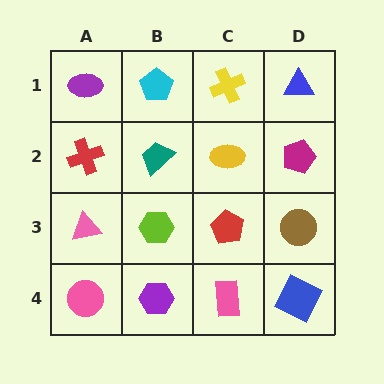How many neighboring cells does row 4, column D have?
2.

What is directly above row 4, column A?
A pink triangle.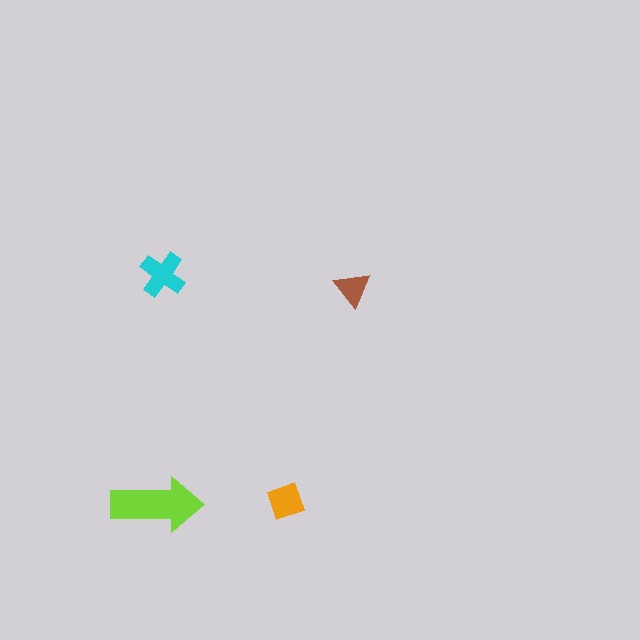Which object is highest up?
The cyan cross is topmost.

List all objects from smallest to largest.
The brown triangle, the orange diamond, the cyan cross, the lime arrow.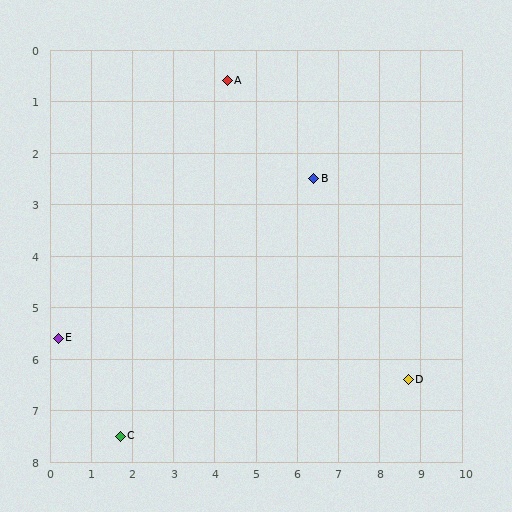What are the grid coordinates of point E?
Point E is at approximately (0.2, 5.6).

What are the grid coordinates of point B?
Point B is at approximately (6.4, 2.5).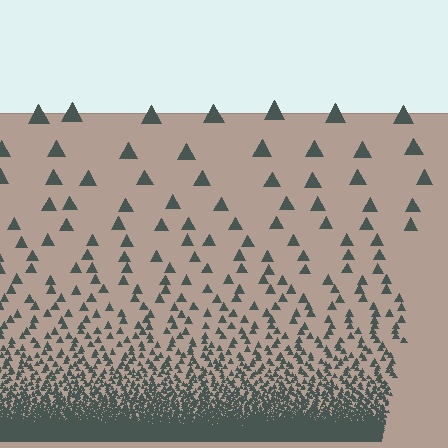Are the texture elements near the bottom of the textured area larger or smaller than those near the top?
Smaller. The gradient is inverted — elements near the bottom are smaller and denser.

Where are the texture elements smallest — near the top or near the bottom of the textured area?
Near the bottom.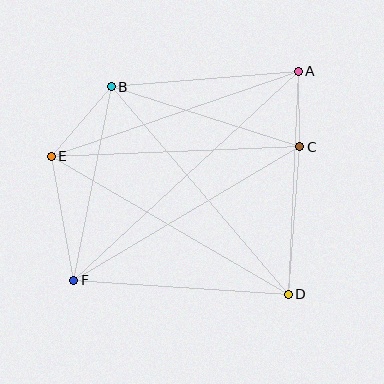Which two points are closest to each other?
Points A and C are closest to each other.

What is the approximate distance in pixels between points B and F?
The distance between B and F is approximately 197 pixels.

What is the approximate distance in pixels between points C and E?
The distance between C and E is approximately 249 pixels.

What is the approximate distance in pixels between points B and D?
The distance between B and D is approximately 273 pixels.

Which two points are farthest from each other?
Points A and F are farthest from each other.